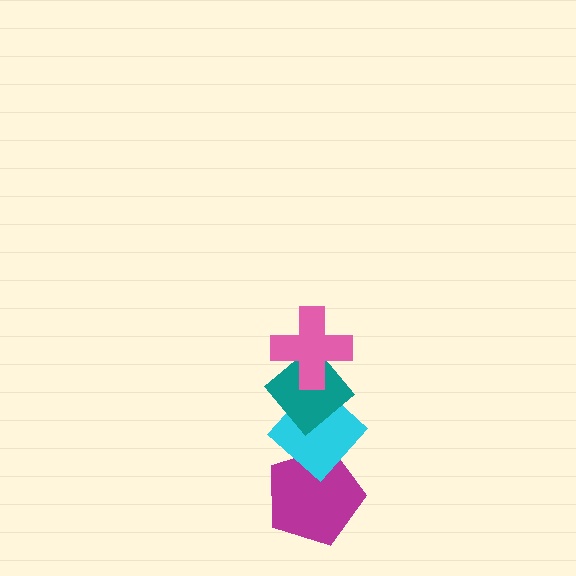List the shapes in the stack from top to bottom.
From top to bottom: the pink cross, the teal diamond, the cyan diamond, the magenta pentagon.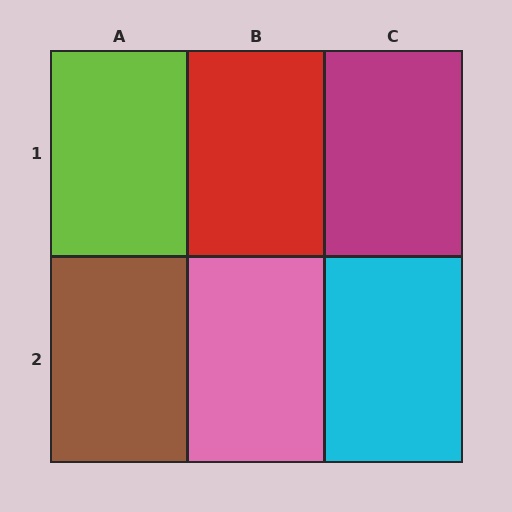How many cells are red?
1 cell is red.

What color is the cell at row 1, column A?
Lime.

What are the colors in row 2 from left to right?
Brown, pink, cyan.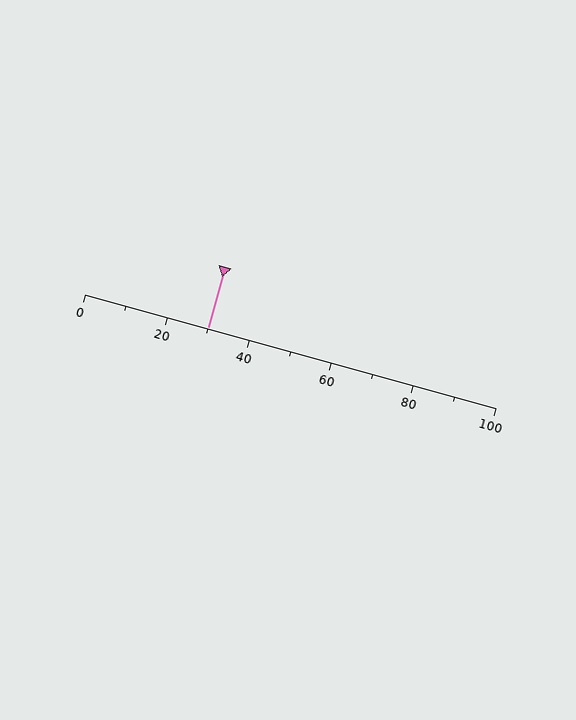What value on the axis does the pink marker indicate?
The marker indicates approximately 30.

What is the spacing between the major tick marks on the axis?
The major ticks are spaced 20 apart.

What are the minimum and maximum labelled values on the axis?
The axis runs from 0 to 100.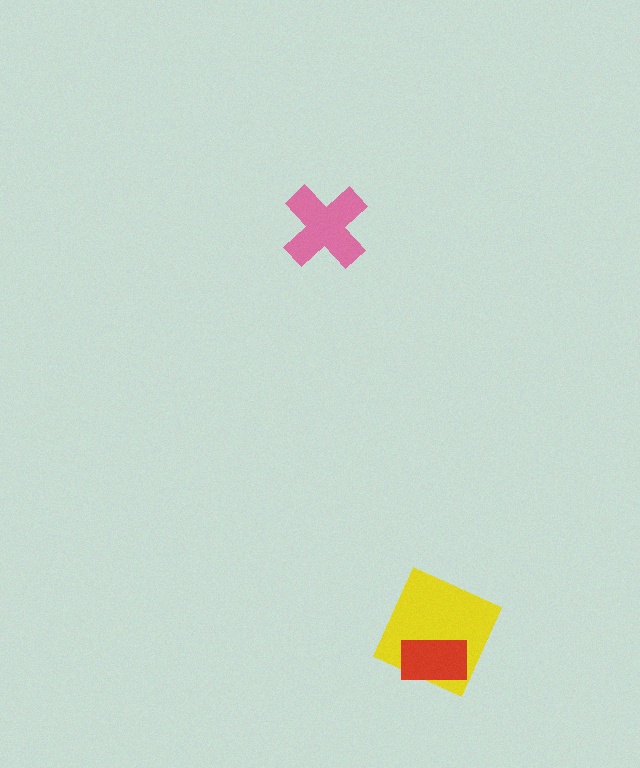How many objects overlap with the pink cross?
0 objects overlap with the pink cross.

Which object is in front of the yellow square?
The red rectangle is in front of the yellow square.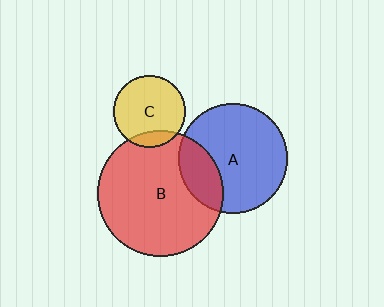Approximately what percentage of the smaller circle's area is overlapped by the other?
Approximately 25%.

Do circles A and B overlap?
Yes.